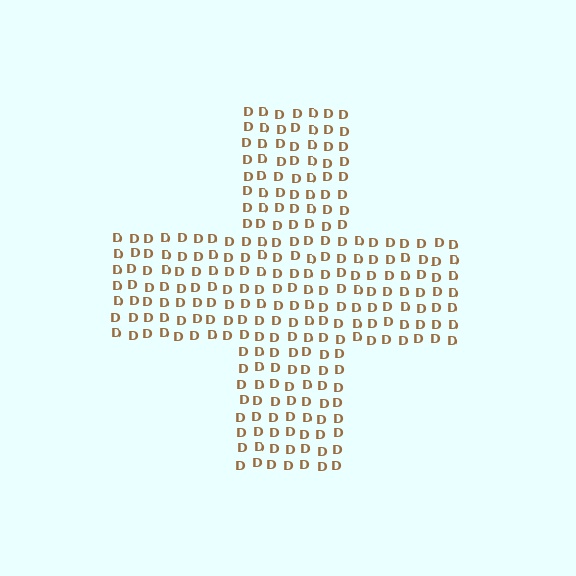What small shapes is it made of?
It is made of small letter D's.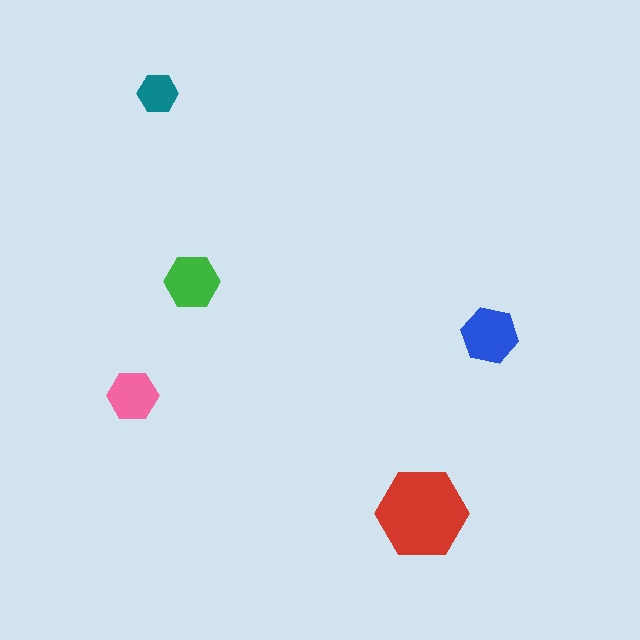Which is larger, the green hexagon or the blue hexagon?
The blue one.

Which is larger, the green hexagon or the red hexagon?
The red one.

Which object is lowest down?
The red hexagon is bottommost.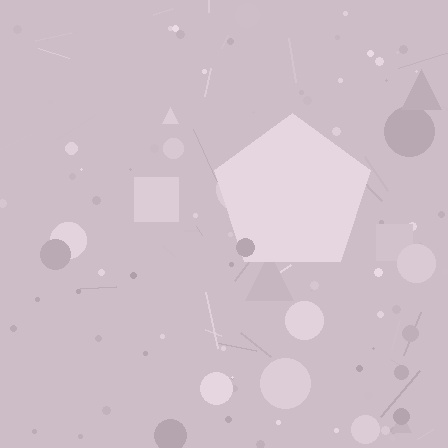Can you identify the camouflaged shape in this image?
The camouflaged shape is a pentagon.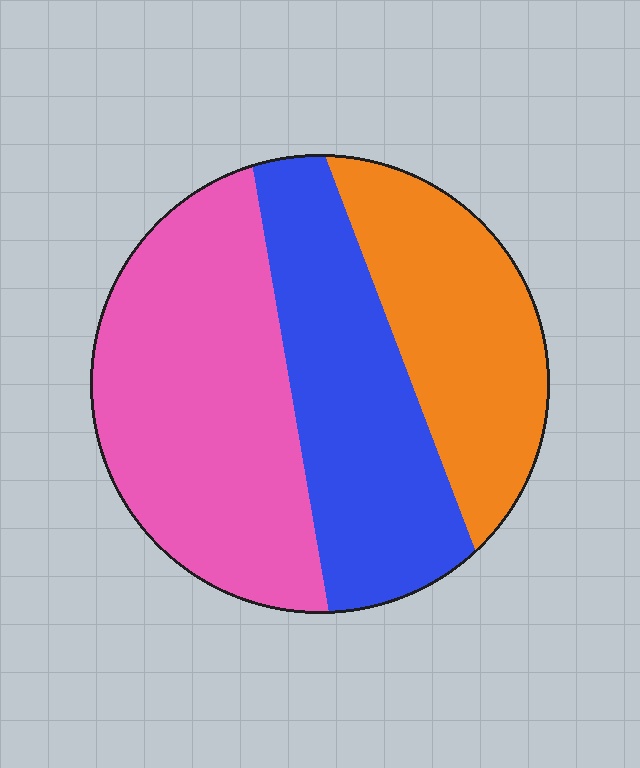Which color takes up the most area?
Pink, at roughly 40%.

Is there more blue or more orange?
Blue.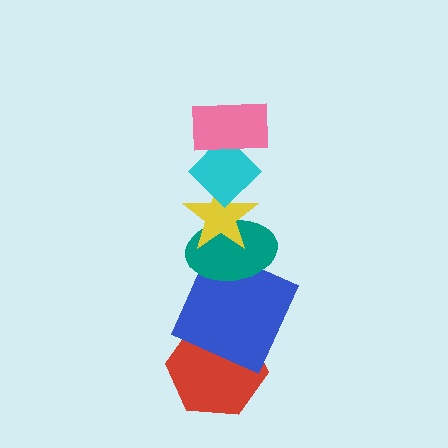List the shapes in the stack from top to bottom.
From top to bottom: the pink rectangle, the cyan diamond, the yellow star, the teal ellipse, the blue square, the red hexagon.